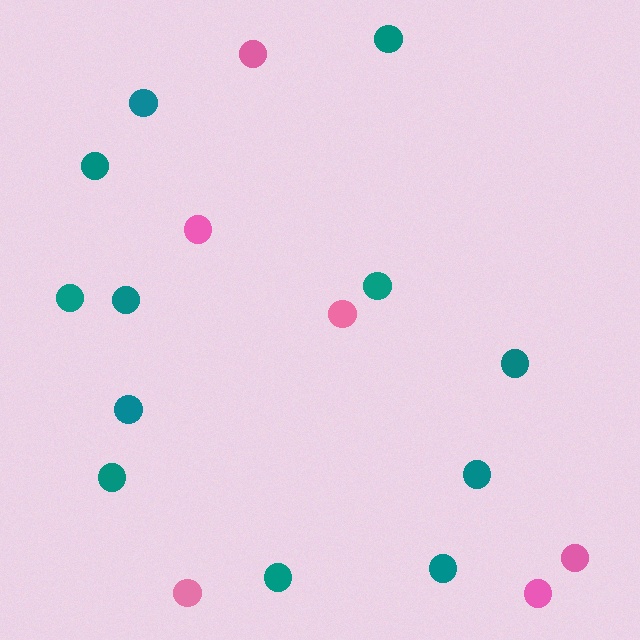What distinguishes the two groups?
There are 2 groups: one group of teal circles (12) and one group of pink circles (6).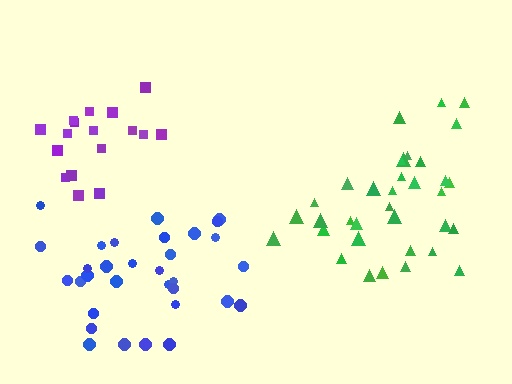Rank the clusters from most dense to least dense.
green, purple, blue.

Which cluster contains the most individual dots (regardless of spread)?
Green (35).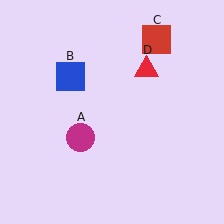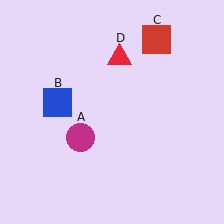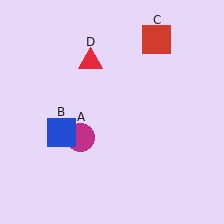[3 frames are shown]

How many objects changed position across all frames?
2 objects changed position: blue square (object B), red triangle (object D).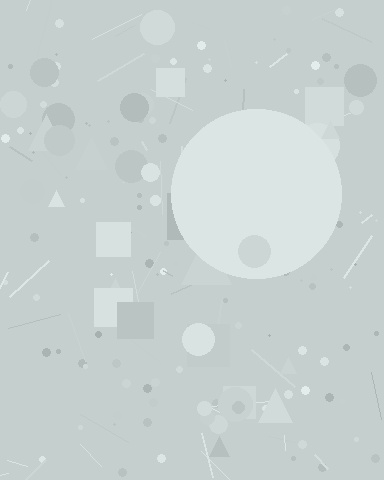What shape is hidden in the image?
A circle is hidden in the image.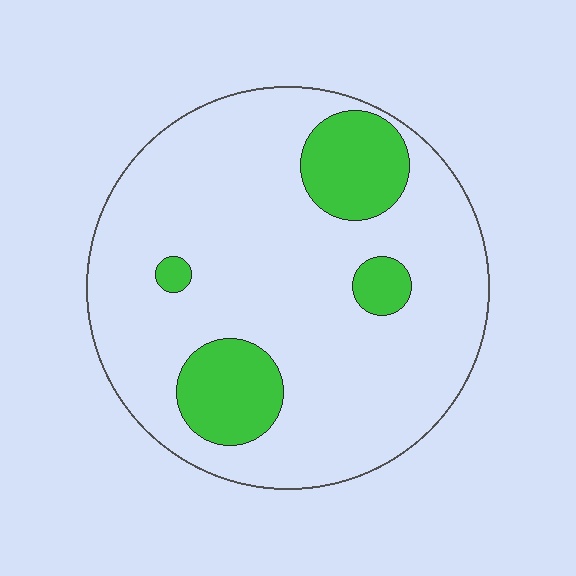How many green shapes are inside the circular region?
4.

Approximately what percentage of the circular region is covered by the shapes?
Approximately 20%.